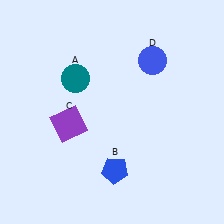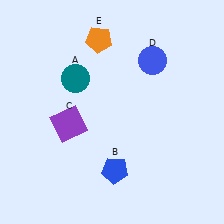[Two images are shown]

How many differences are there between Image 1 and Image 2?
There is 1 difference between the two images.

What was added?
An orange pentagon (E) was added in Image 2.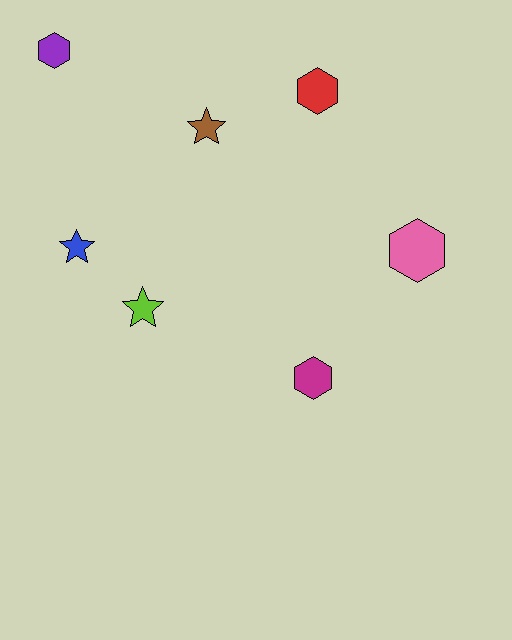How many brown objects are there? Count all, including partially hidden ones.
There is 1 brown object.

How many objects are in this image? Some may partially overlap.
There are 7 objects.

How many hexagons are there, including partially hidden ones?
There are 4 hexagons.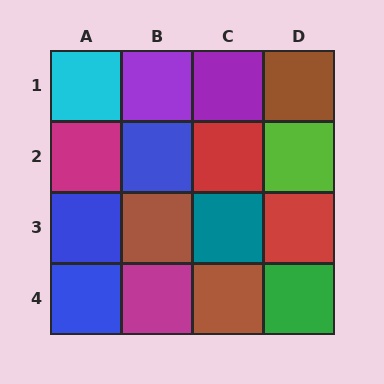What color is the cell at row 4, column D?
Green.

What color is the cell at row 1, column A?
Cyan.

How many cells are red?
2 cells are red.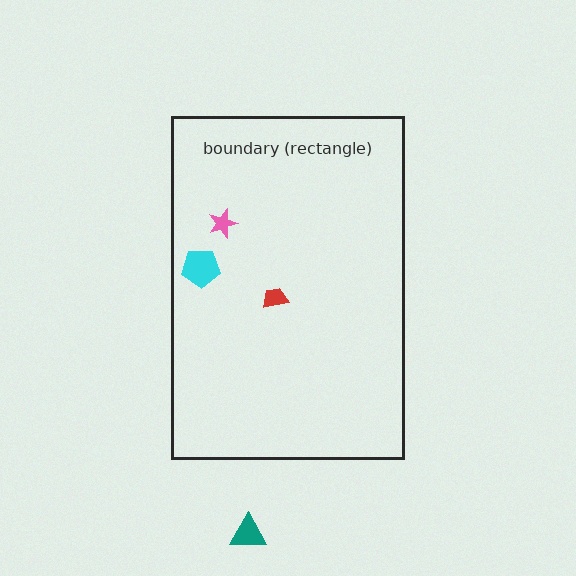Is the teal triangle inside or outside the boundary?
Outside.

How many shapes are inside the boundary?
3 inside, 1 outside.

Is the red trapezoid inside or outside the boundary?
Inside.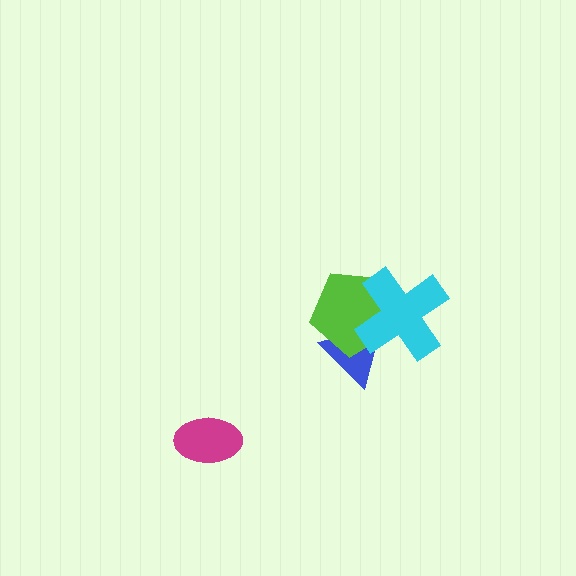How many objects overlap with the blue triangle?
2 objects overlap with the blue triangle.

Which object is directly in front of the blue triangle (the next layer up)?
The lime pentagon is directly in front of the blue triangle.